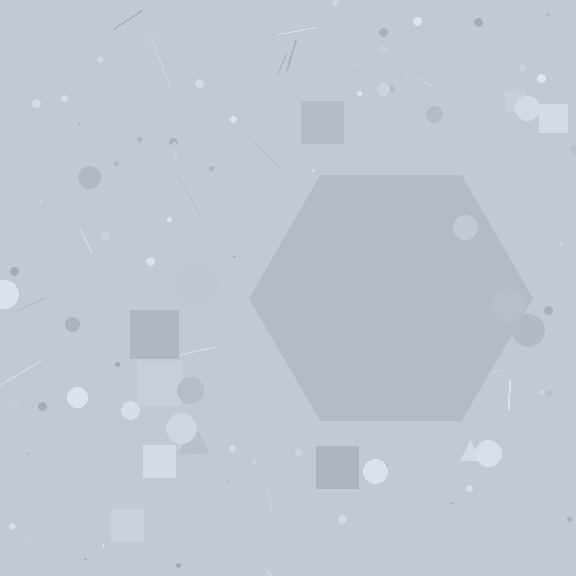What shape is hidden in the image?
A hexagon is hidden in the image.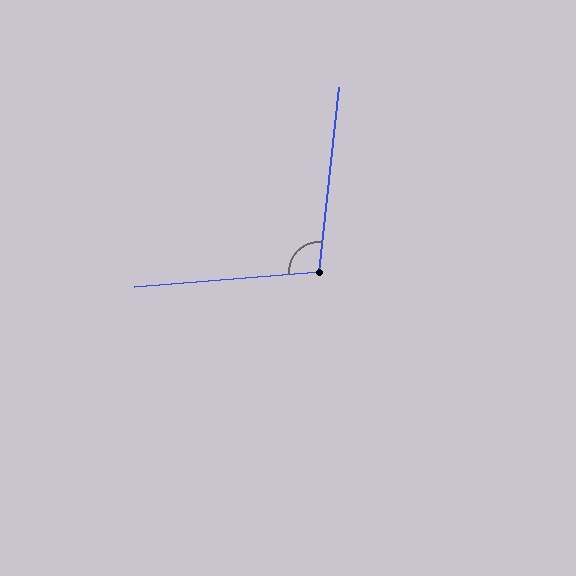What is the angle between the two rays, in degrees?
Approximately 101 degrees.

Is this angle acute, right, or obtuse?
It is obtuse.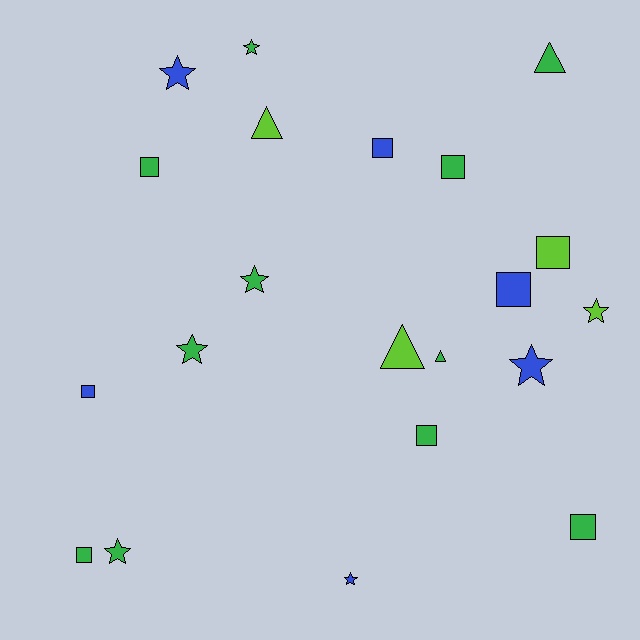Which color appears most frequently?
Green, with 11 objects.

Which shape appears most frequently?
Square, with 9 objects.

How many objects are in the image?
There are 21 objects.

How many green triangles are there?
There are 2 green triangles.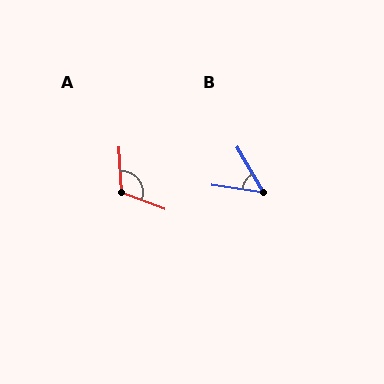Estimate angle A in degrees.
Approximately 114 degrees.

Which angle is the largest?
A, at approximately 114 degrees.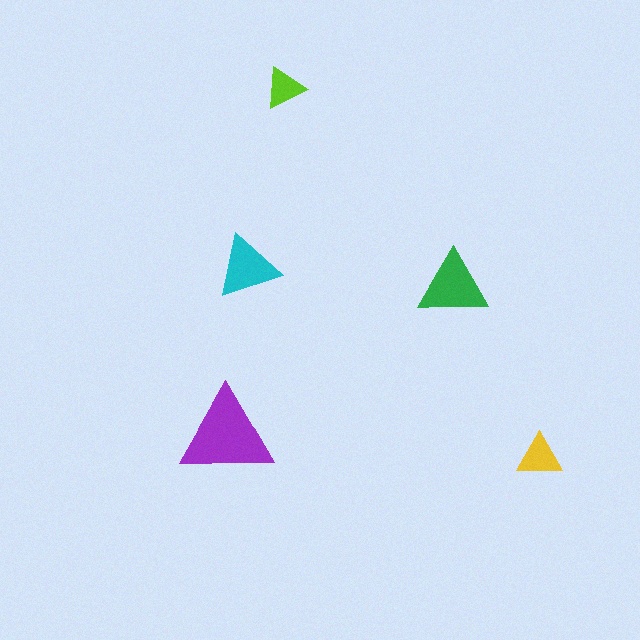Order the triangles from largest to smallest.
the purple one, the green one, the cyan one, the yellow one, the lime one.